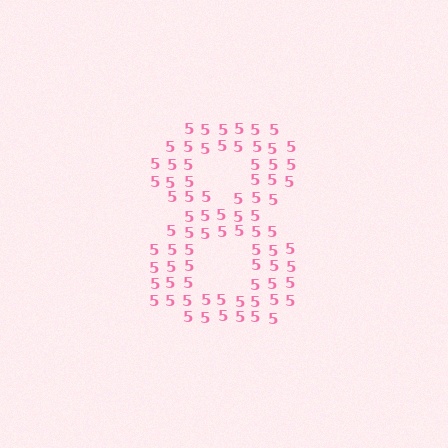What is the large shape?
The large shape is the digit 8.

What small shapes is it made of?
It is made of small digit 5's.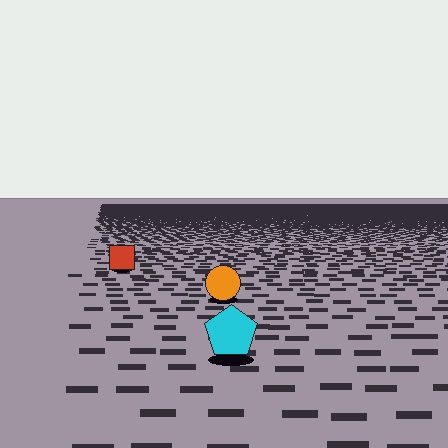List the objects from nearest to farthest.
From nearest to farthest: the cyan pentagon, the orange circle, the red square.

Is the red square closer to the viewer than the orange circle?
No. The orange circle is closer — you can tell from the texture gradient: the ground texture is coarser near it.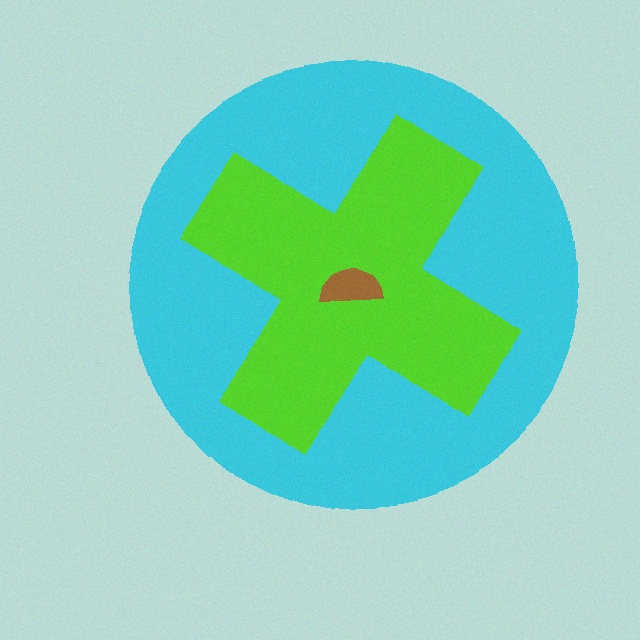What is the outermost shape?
The cyan circle.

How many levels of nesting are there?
3.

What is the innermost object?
The brown semicircle.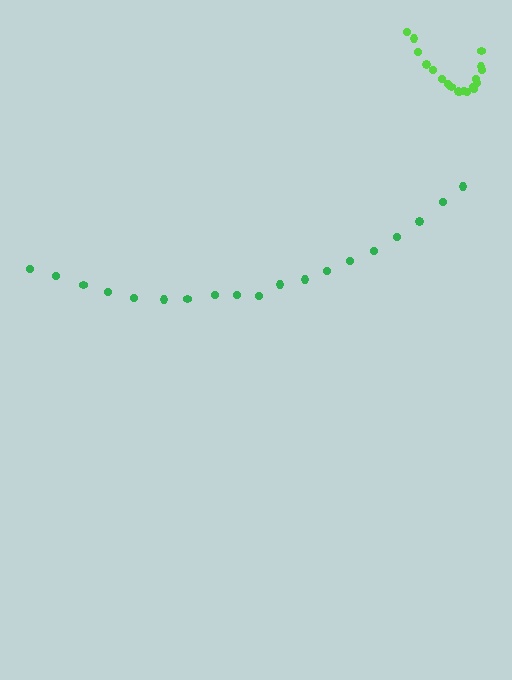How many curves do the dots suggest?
There are 2 distinct paths.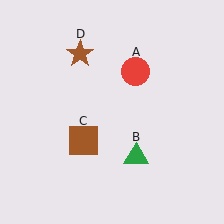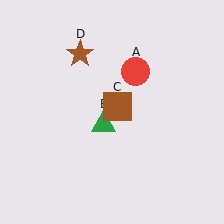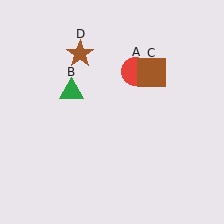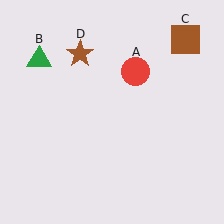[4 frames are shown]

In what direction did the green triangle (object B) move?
The green triangle (object B) moved up and to the left.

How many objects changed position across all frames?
2 objects changed position: green triangle (object B), brown square (object C).